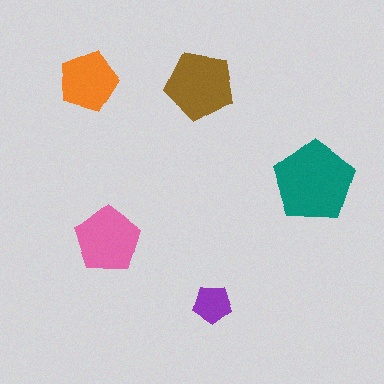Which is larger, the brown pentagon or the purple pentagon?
The brown one.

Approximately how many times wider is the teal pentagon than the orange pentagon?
About 1.5 times wider.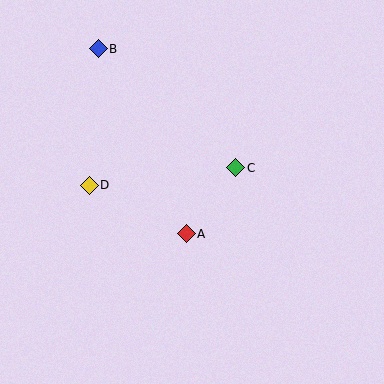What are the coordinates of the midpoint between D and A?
The midpoint between D and A is at (138, 209).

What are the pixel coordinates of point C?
Point C is at (236, 168).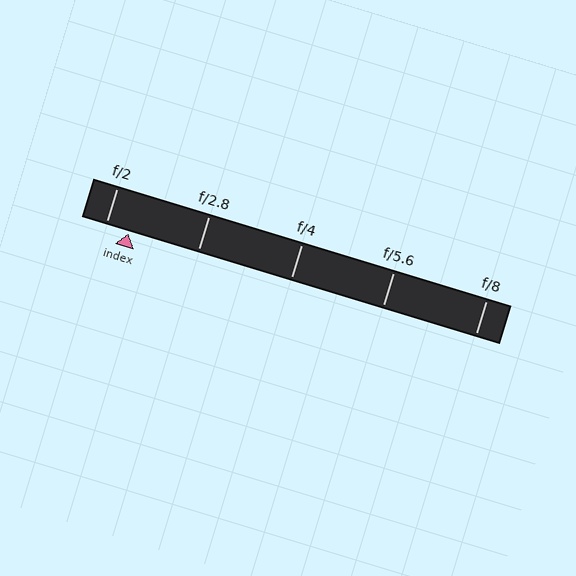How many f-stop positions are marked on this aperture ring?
There are 5 f-stop positions marked.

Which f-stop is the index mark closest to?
The index mark is closest to f/2.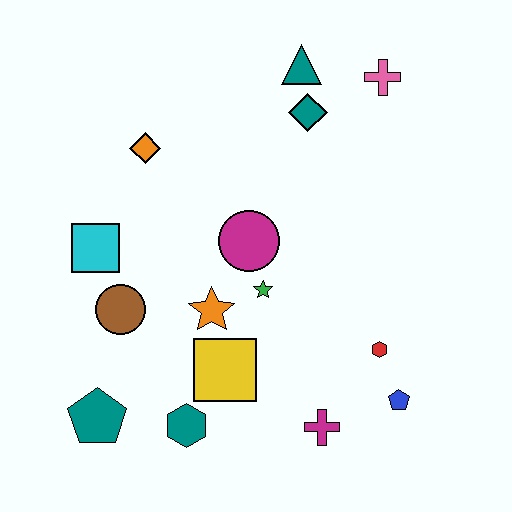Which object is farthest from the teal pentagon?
The pink cross is farthest from the teal pentagon.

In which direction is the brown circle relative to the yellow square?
The brown circle is to the left of the yellow square.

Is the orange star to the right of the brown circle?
Yes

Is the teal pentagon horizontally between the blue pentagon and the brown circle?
No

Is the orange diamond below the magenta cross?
No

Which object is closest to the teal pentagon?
The teal hexagon is closest to the teal pentagon.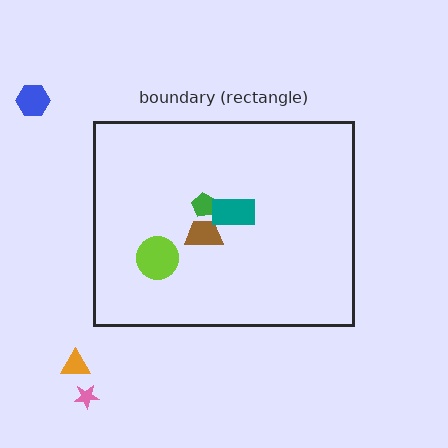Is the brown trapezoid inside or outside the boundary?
Inside.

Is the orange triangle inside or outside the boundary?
Outside.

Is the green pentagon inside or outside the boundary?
Inside.